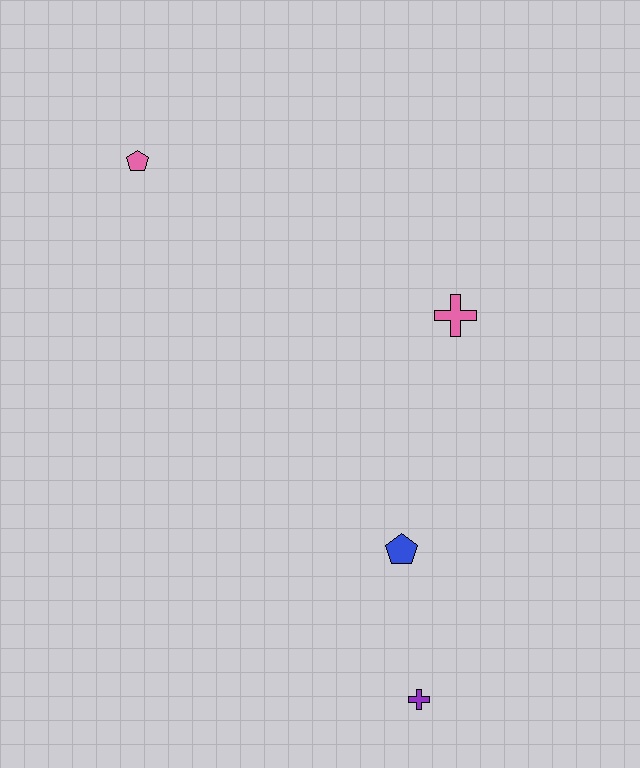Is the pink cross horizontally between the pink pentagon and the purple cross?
No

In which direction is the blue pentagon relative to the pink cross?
The blue pentagon is below the pink cross.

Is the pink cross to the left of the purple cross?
No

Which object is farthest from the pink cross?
The purple cross is farthest from the pink cross.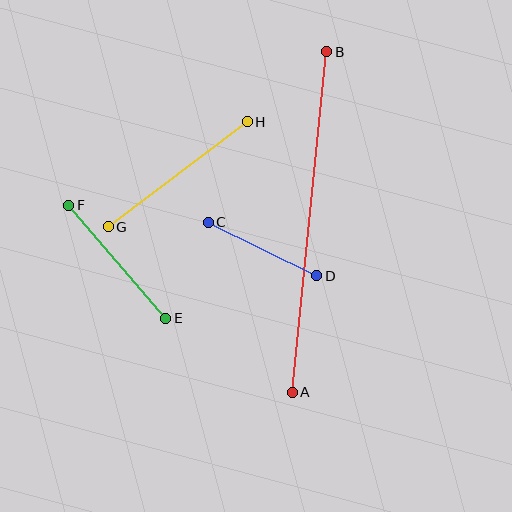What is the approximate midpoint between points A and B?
The midpoint is at approximately (310, 222) pixels.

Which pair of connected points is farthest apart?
Points A and B are farthest apart.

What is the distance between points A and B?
The distance is approximately 342 pixels.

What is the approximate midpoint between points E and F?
The midpoint is at approximately (117, 262) pixels.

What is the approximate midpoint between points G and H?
The midpoint is at approximately (178, 174) pixels.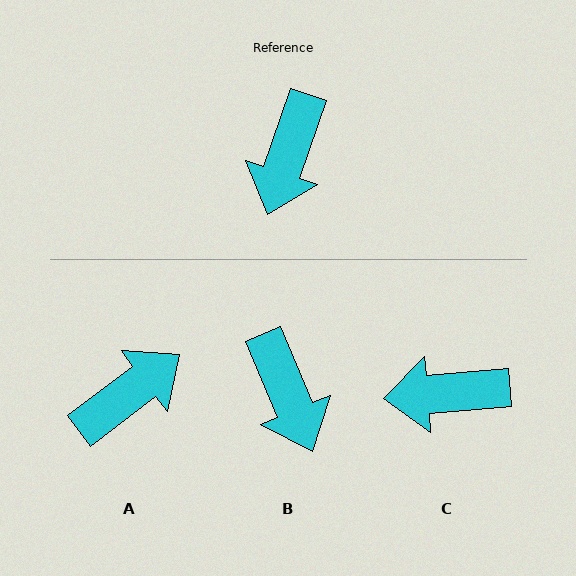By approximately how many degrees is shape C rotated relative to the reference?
Approximately 67 degrees clockwise.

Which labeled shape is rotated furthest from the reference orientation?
A, about 146 degrees away.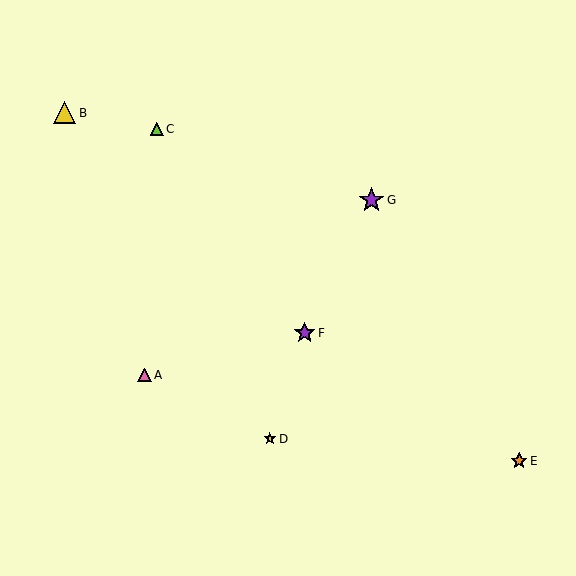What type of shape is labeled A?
Shape A is a pink triangle.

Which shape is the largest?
The purple star (labeled G) is the largest.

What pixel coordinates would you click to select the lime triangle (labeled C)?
Click at (157, 129) to select the lime triangle C.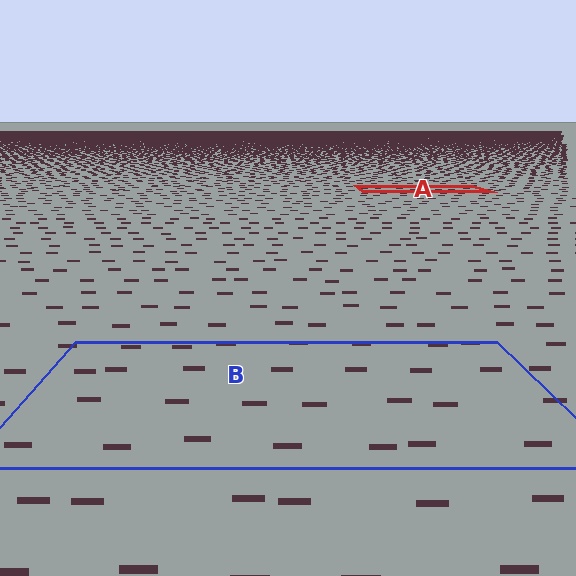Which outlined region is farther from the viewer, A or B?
Region A is farther from the viewer — the texture elements inside it appear smaller and more densely packed.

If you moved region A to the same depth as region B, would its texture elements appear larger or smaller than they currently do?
They would appear larger. At a closer depth, the same texture elements are projected at a bigger on-screen size.